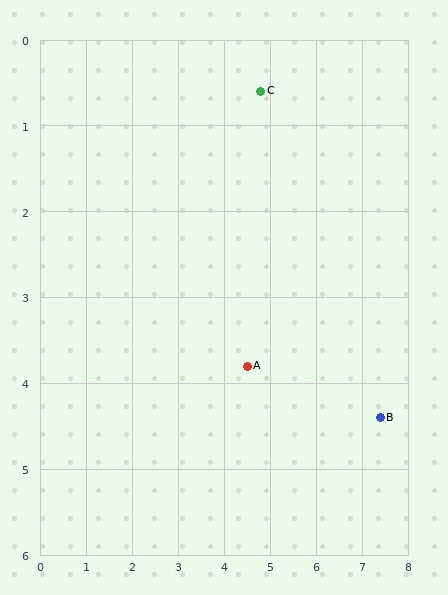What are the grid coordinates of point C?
Point C is at approximately (4.8, 0.6).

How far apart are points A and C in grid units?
Points A and C are about 3.2 grid units apart.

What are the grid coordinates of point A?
Point A is at approximately (4.5, 3.8).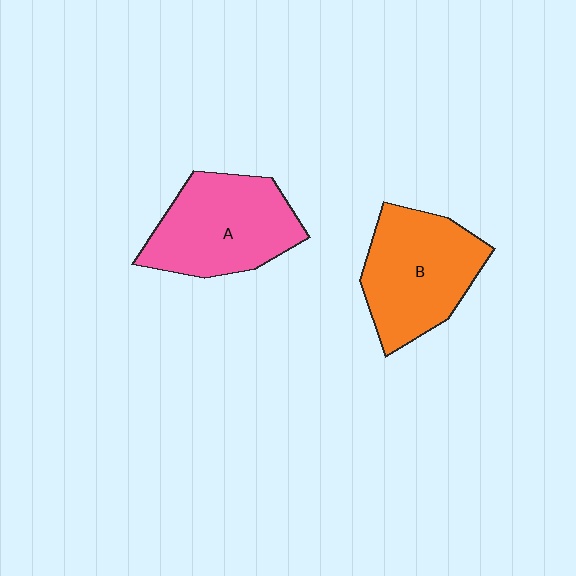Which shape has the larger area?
Shape A (pink).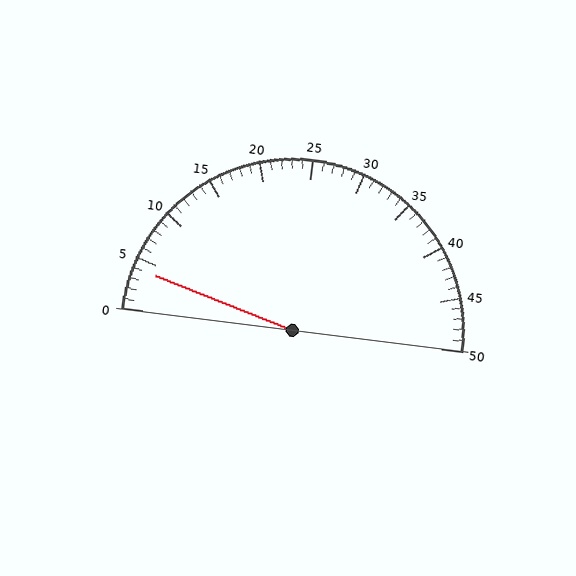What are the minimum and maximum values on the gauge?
The gauge ranges from 0 to 50.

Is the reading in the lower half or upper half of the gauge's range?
The reading is in the lower half of the range (0 to 50).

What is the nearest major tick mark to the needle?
The nearest major tick mark is 5.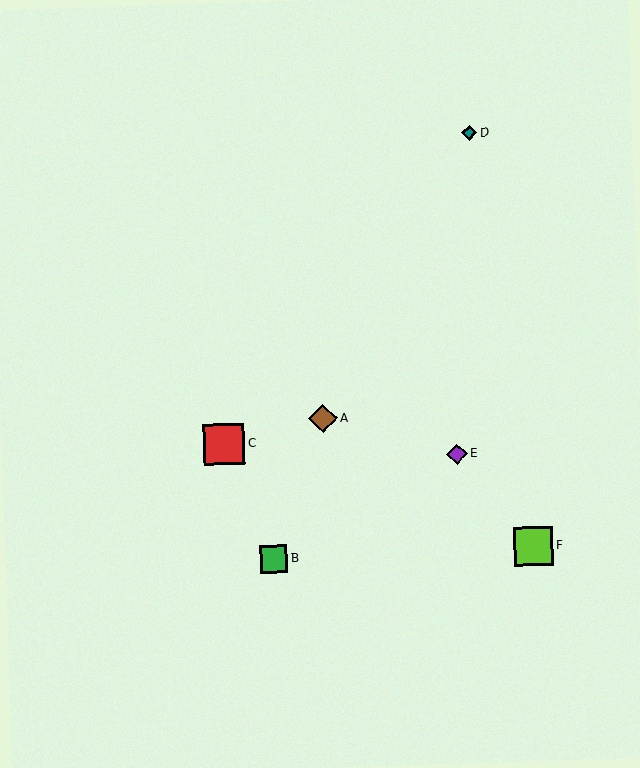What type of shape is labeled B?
Shape B is a green square.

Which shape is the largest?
The red square (labeled C) is the largest.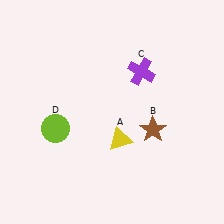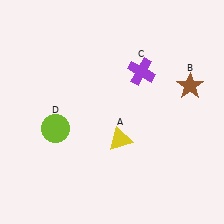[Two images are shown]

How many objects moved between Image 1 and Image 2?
1 object moved between the two images.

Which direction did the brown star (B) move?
The brown star (B) moved up.